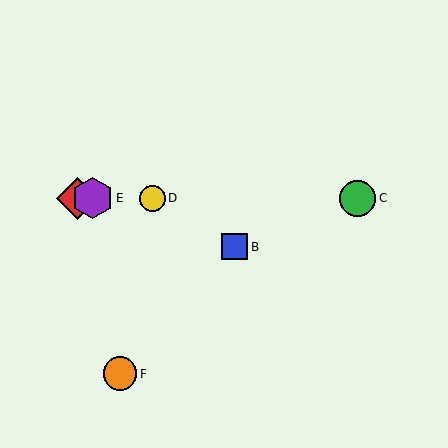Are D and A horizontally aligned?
Yes, both are at y≈198.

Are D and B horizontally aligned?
No, D is at y≈198 and B is at y≈247.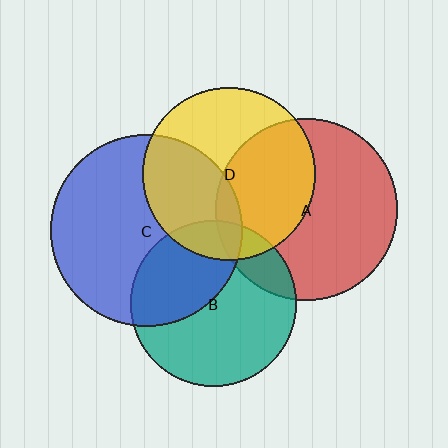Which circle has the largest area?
Circle C (blue).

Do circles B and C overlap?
Yes.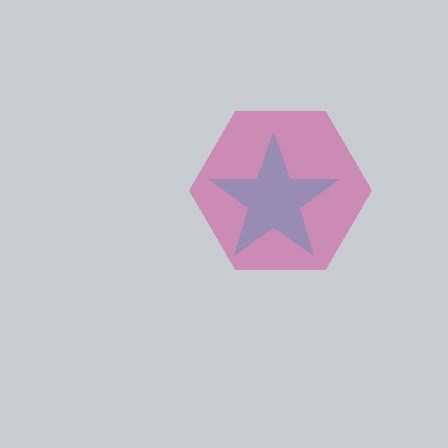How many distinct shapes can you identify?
There are 2 distinct shapes: a cyan star, a magenta hexagon.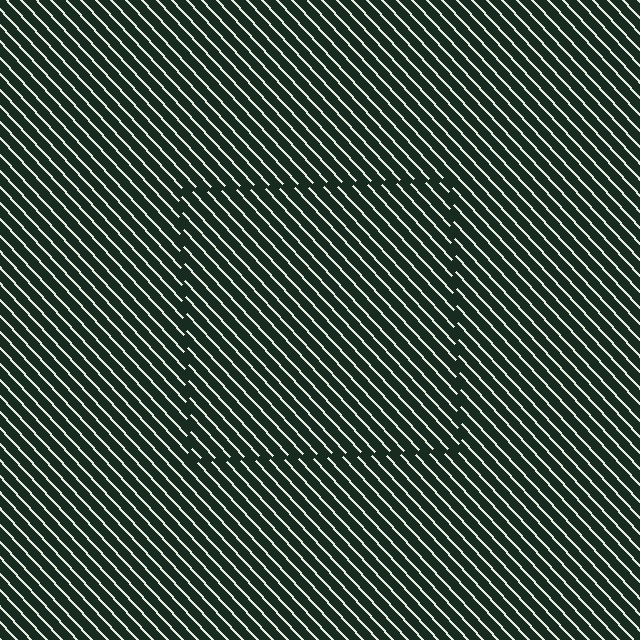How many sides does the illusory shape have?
4 sides — the line-ends trace a square.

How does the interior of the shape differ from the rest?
The interior of the shape contains the same grating, shifted by half a period — the contour is defined by the phase discontinuity where line-ends from the inner and outer gratings abut.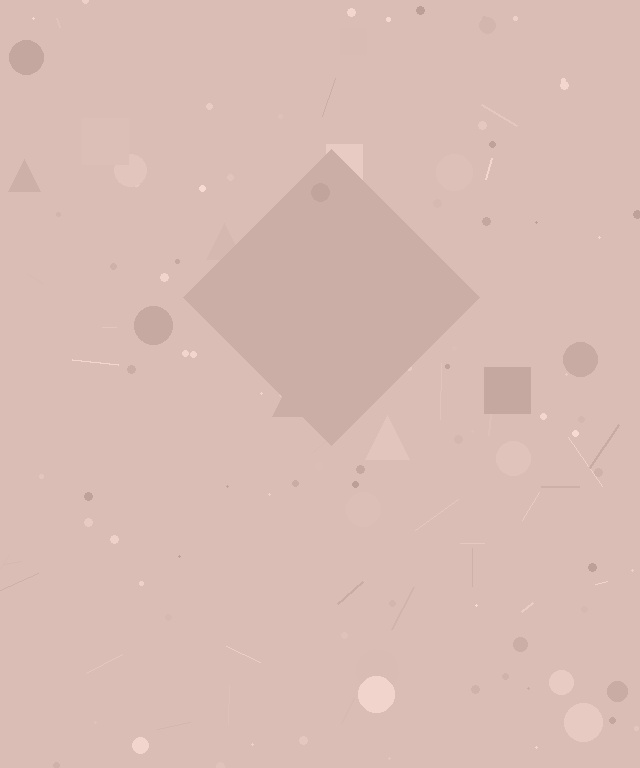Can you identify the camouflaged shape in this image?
The camouflaged shape is a diamond.